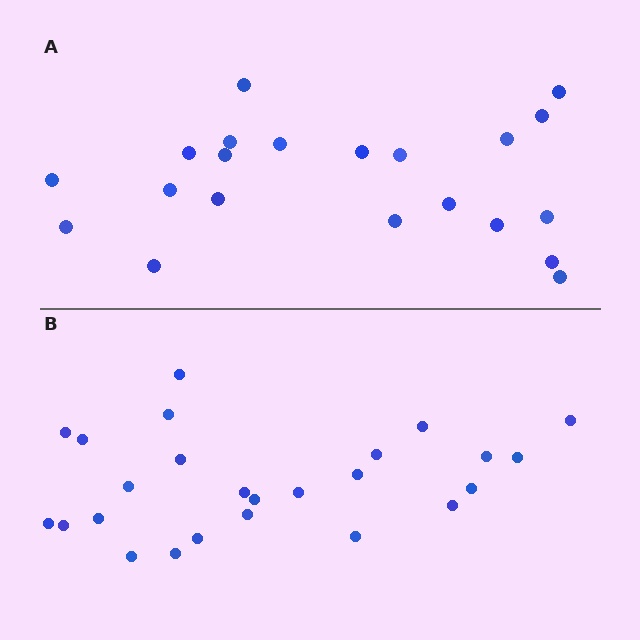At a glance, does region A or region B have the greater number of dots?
Region B (the bottom region) has more dots.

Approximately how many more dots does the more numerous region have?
Region B has about 4 more dots than region A.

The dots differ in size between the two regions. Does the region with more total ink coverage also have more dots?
No. Region A has more total ink coverage because its dots are larger, but region B actually contains more individual dots. Total area can be misleading — the number of items is what matters here.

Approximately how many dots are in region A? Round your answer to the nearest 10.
About 20 dots. (The exact count is 21, which rounds to 20.)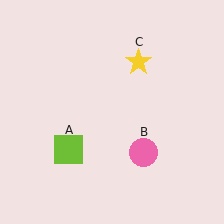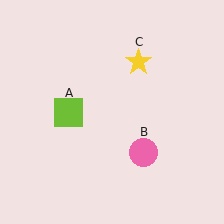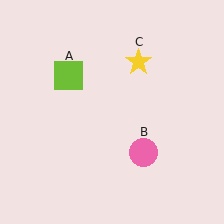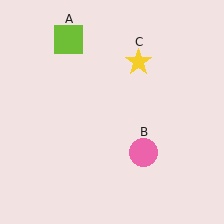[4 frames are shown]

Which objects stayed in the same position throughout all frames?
Pink circle (object B) and yellow star (object C) remained stationary.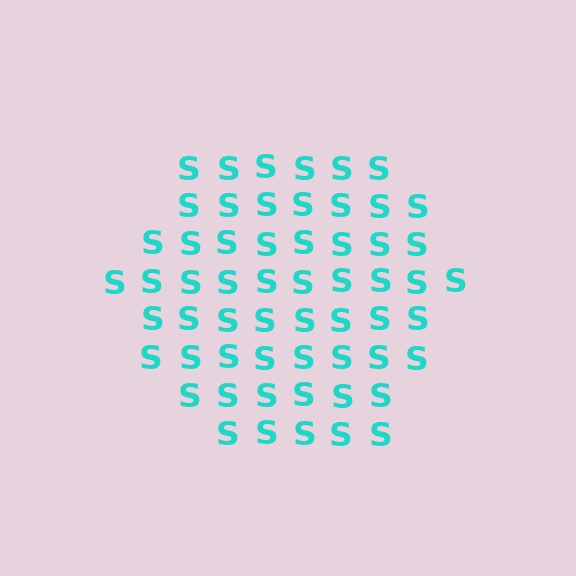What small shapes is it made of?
It is made of small letter S's.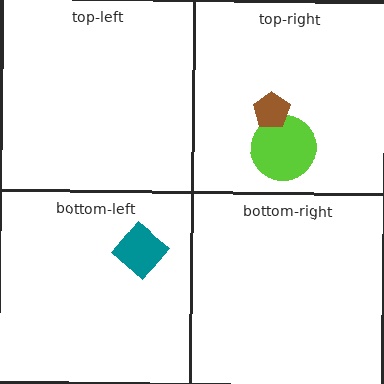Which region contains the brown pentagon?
The top-right region.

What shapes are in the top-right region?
The lime circle, the brown pentagon.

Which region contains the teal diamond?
The bottom-left region.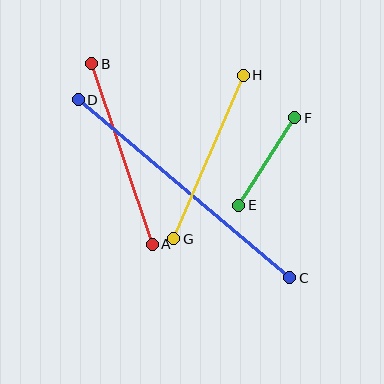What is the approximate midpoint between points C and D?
The midpoint is at approximately (184, 189) pixels.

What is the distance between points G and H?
The distance is approximately 178 pixels.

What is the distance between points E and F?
The distance is approximately 104 pixels.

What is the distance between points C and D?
The distance is approximately 277 pixels.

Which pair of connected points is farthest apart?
Points C and D are farthest apart.